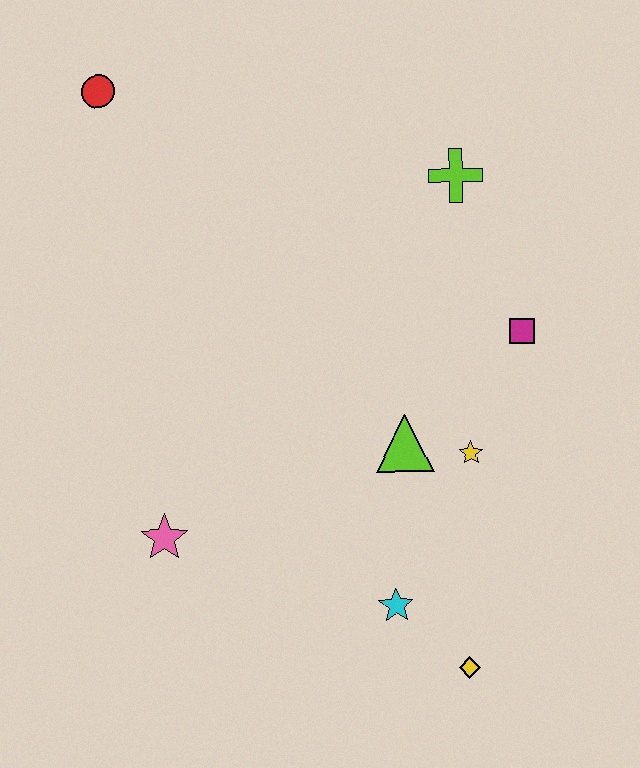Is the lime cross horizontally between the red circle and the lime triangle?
No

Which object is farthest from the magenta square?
The red circle is farthest from the magenta square.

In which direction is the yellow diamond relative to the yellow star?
The yellow diamond is below the yellow star.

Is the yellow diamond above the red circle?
No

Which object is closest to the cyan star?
The yellow diamond is closest to the cyan star.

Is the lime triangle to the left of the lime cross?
Yes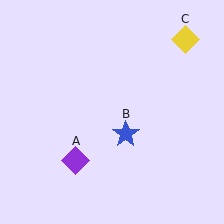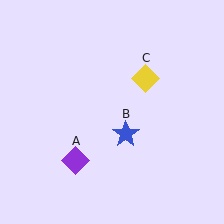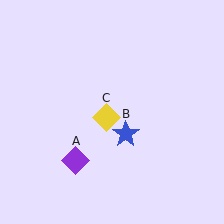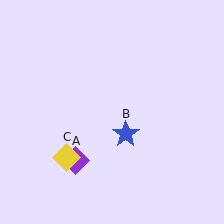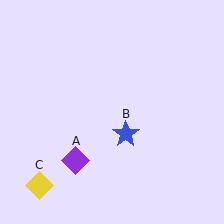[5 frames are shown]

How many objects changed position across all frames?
1 object changed position: yellow diamond (object C).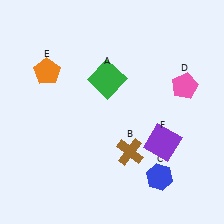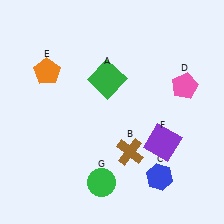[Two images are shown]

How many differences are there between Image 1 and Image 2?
There is 1 difference between the two images.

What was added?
A green circle (G) was added in Image 2.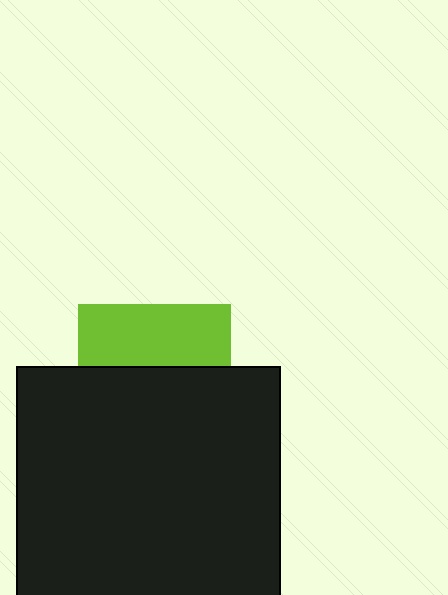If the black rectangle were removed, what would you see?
You would see the complete lime square.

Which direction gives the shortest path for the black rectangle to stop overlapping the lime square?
Moving down gives the shortest separation.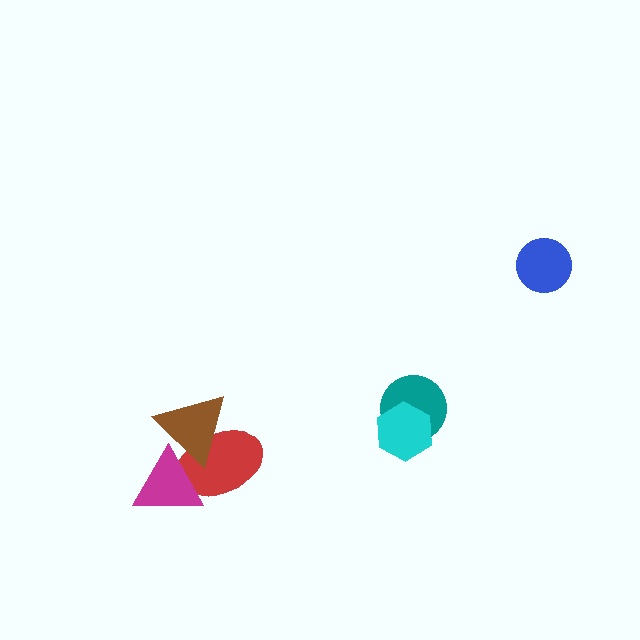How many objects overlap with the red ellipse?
2 objects overlap with the red ellipse.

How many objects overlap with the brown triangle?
2 objects overlap with the brown triangle.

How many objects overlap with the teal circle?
1 object overlaps with the teal circle.